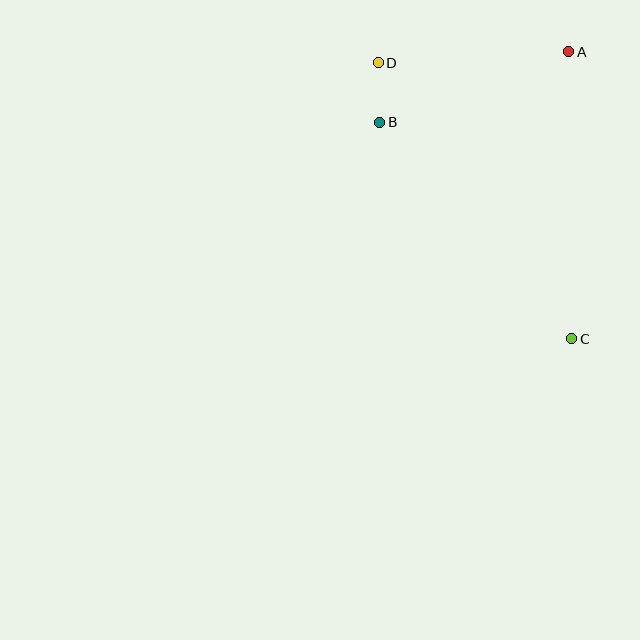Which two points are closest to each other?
Points B and D are closest to each other.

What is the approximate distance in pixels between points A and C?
The distance between A and C is approximately 287 pixels.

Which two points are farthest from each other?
Points C and D are farthest from each other.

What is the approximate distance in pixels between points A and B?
The distance between A and B is approximately 202 pixels.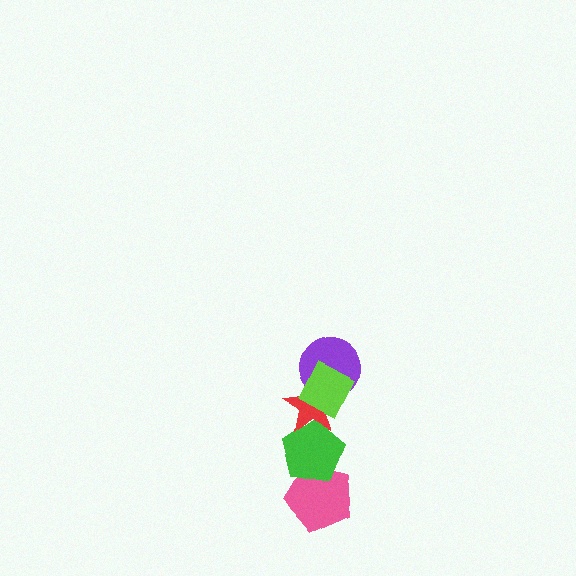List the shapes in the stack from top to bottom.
From top to bottom: the lime square, the purple circle, the red star, the green pentagon, the pink pentagon.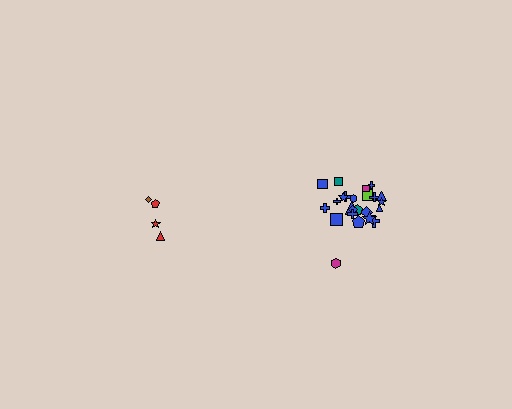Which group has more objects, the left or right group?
The right group.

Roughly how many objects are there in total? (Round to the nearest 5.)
Roughly 30 objects in total.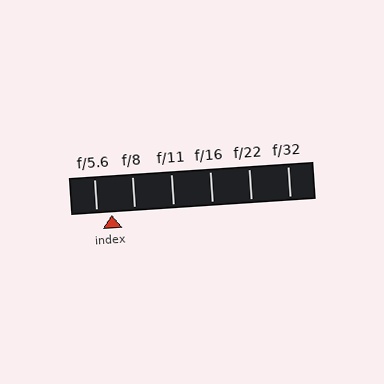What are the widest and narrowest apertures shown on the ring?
The widest aperture shown is f/5.6 and the narrowest is f/32.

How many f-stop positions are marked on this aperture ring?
There are 6 f-stop positions marked.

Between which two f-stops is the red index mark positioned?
The index mark is between f/5.6 and f/8.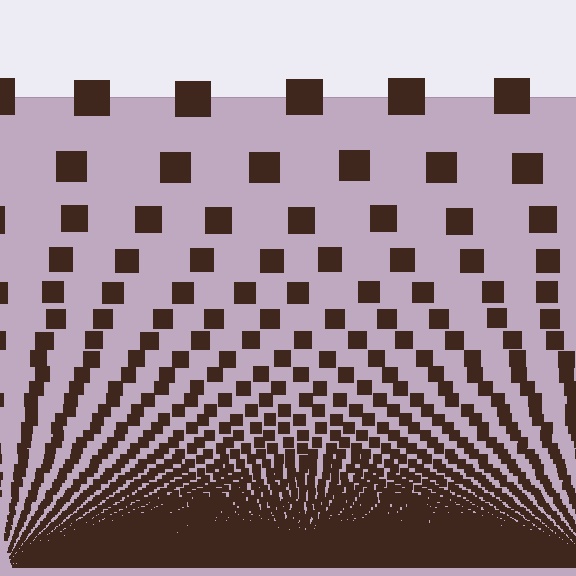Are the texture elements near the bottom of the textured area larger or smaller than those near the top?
Smaller. The gradient is inverted — elements near the bottom are smaller and denser.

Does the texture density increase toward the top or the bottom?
Density increases toward the bottom.